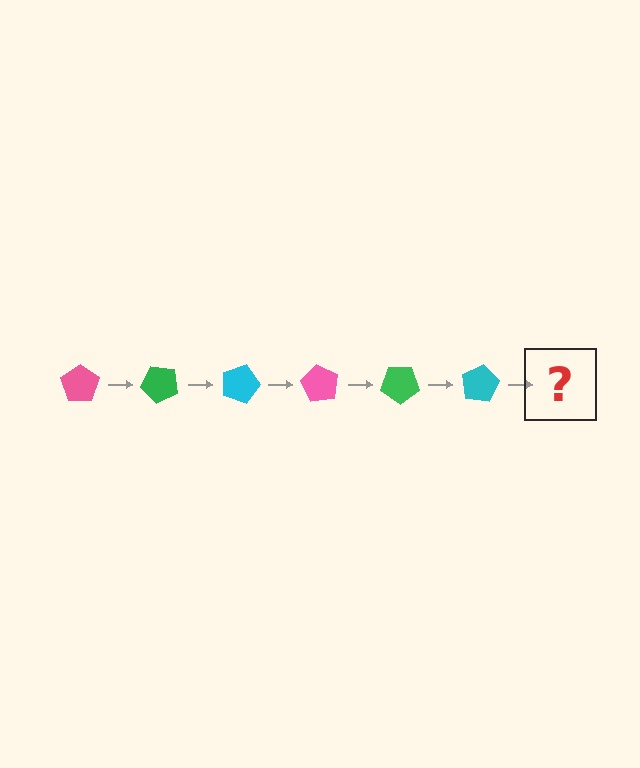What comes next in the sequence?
The next element should be a pink pentagon, rotated 270 degrees from the start.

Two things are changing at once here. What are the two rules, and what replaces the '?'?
The two rules are that it rotates 45 degrees each step and the color cycles through pink, green, and cyan. The '?' should be a pink pentagon, rotated 270 degrees from the start.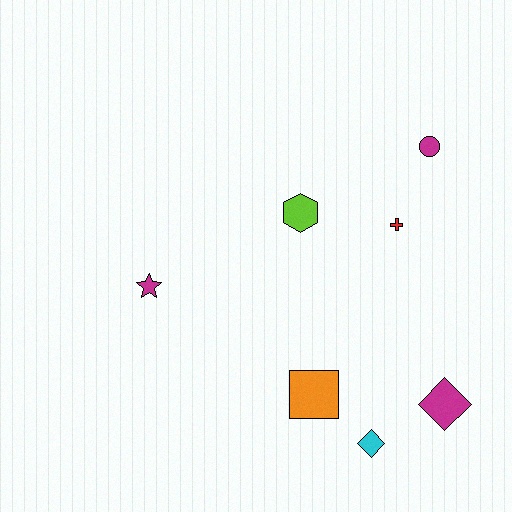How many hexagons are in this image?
There is 1 hexagon.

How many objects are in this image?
There are 7 objects.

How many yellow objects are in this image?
There are no yellow objects.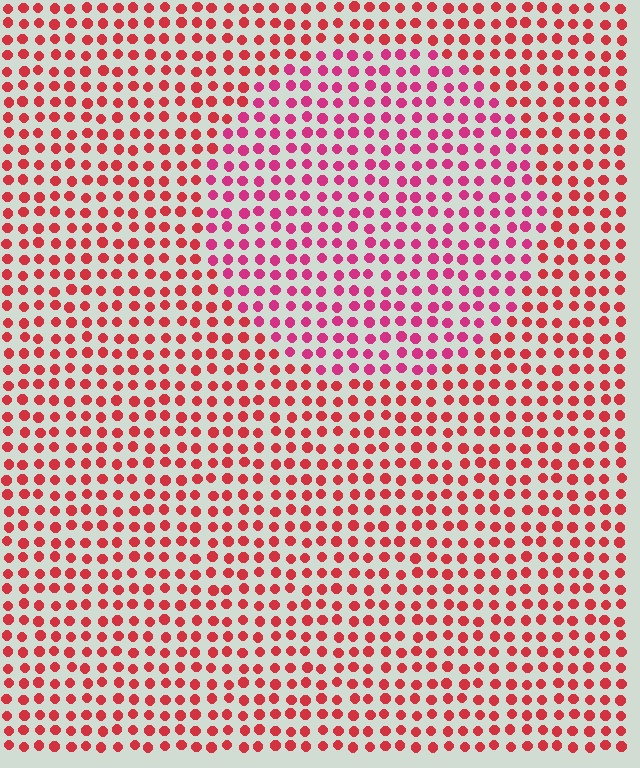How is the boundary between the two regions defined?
The boundary is defined purely by a slight shift in hue (about 26 degrees). Spacing, size, and orientation are identical on both sides.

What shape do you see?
I see a circle.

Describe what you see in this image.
The image is filled with small red elements in a uniform arrangement. A circle-shaped region is visible where the elements are tinted to a slightly different hue, forming a subtle color boundary.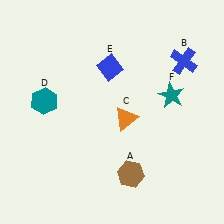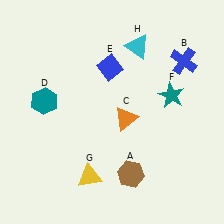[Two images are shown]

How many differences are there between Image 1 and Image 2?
There are 2 differences between the two images.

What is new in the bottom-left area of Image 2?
A yellow triangle (G) was added in the bottom-left area of Image 2.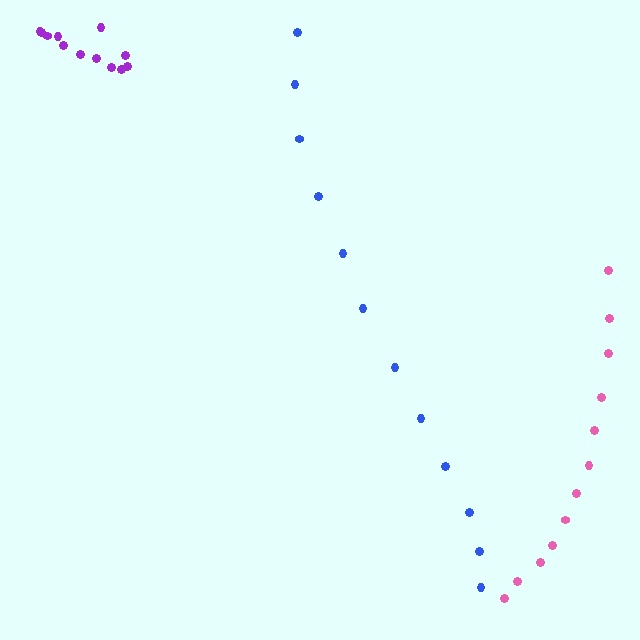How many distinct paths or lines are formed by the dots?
There are 3 distinct paths.